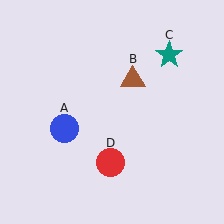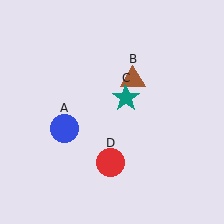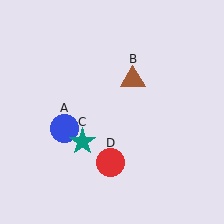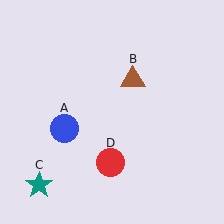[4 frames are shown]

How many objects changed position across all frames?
1 object changed position: teal star (object C).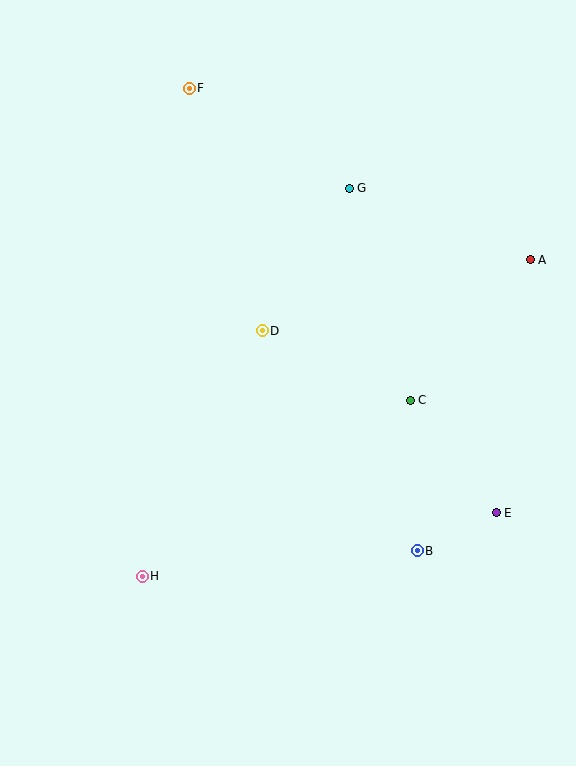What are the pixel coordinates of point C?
Point C is at (410, 400).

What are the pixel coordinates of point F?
Point F is at (189, 88).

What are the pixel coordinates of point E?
Point E is at (496, 513).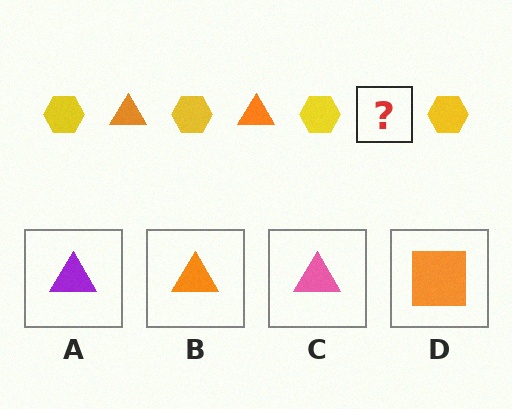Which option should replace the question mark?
Option B.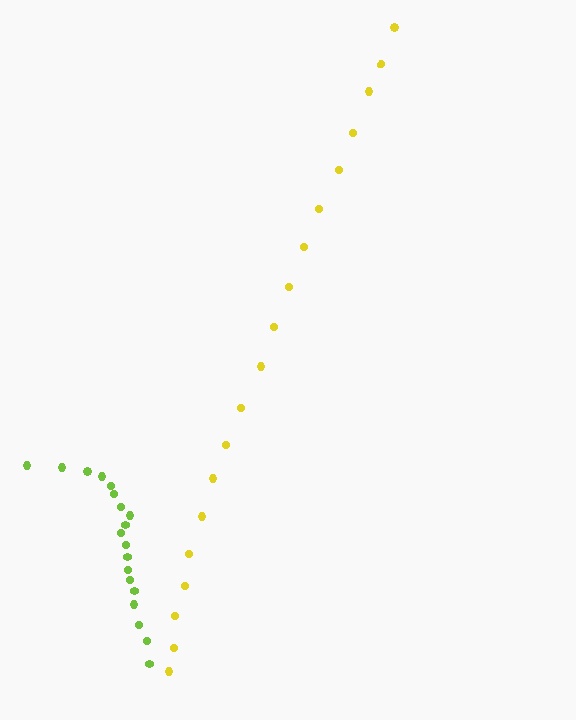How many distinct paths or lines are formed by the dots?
There are 2 distinct paths.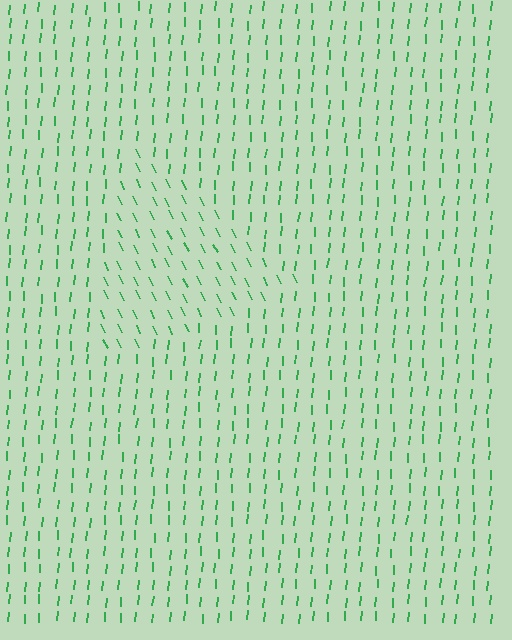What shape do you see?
I see a triangle.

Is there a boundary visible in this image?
Yes, there is a texture boundary formed by a change in line orientation.